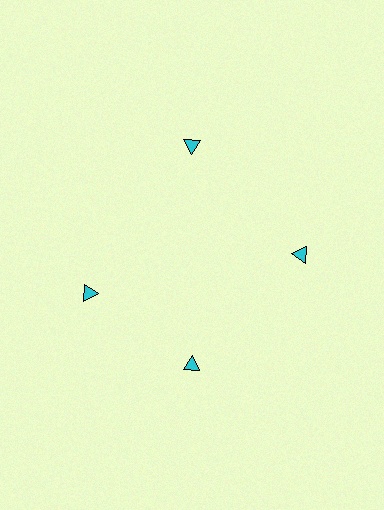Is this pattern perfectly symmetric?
No. The 4 cyan triangles are arranged in a ring, but one element near the 9 o'clock position is rotated out of alignment along the ring, breaking the 4-fold rotational symmetry.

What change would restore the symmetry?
The symmetry would be restored by rotating it back into even spacing with its neighbors so that all 4 triangles sit at equal angles and equal distance from the center.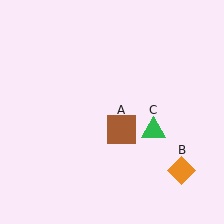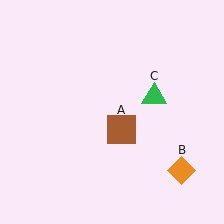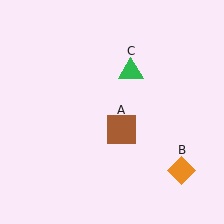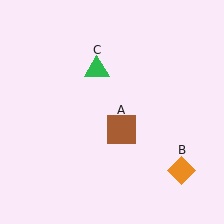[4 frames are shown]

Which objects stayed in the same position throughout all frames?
Brown square (object A) and orange diamond (object B) remained stationary.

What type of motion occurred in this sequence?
The green triangle (object C) rotated counterclockwise around the center of the scene.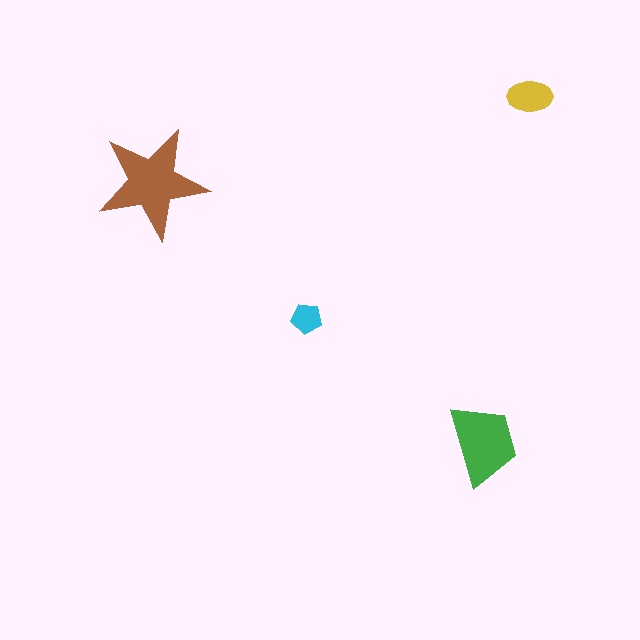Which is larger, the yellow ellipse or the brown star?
The brown star.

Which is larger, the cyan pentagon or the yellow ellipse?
The yellow ellipse.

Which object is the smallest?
The cyan pentagon.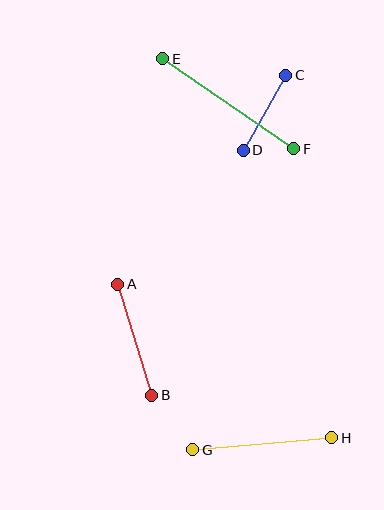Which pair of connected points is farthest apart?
Points E and F are farthest apart.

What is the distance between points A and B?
The distance is approximately 116 pixels.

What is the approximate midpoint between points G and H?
The midpoint is at approximately (262, 444) pixels.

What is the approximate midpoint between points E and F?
The midpoint is at approximately (228, 104) pixels.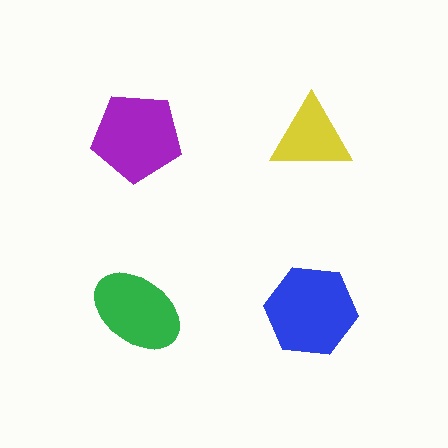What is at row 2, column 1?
A green ellipse.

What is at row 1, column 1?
A purple pentagon.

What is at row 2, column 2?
A blue hexagon.